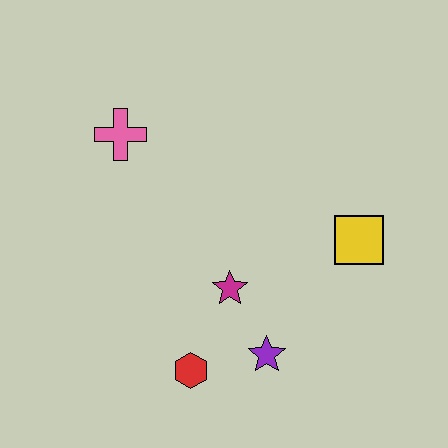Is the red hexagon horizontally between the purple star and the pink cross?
Yes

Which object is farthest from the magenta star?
The pink cross is farthest from the magenta star.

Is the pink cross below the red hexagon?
No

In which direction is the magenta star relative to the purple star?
The magenta star is above the purple star.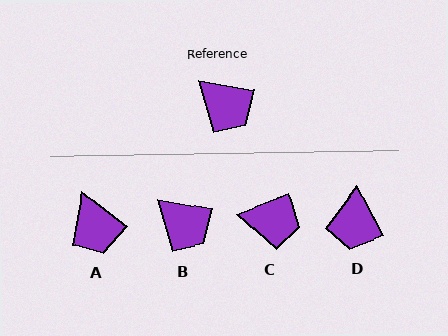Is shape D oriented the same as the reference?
No, it is off by about 54 degrees.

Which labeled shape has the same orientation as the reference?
B.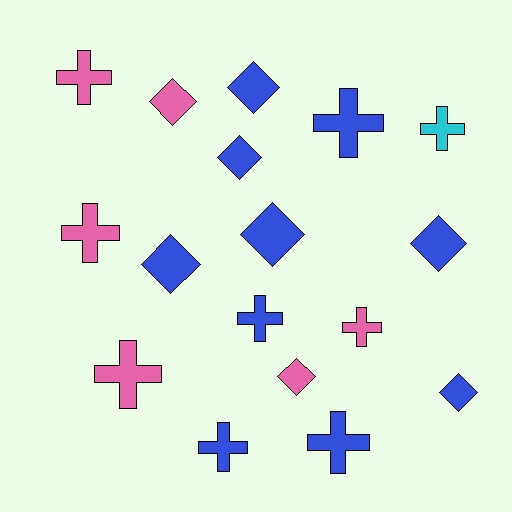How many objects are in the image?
There are 17 objects.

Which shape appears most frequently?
Cross, with 9 objects.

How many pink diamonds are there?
There are 2 pink diamonds.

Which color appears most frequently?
Blue, with 10 objects.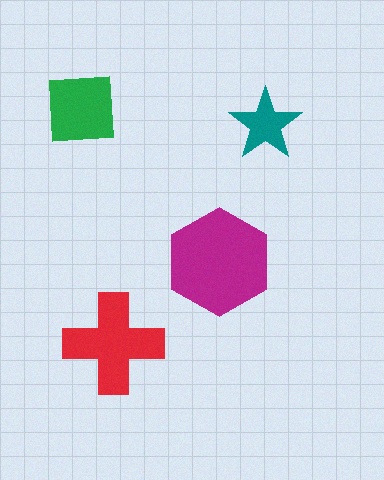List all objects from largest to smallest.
The magenta hexagon, the red cross, the green square, the teal star.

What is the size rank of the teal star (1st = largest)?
4th.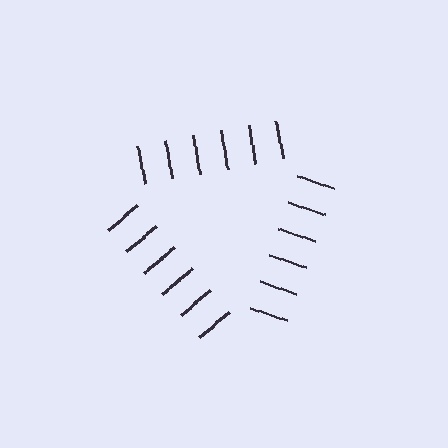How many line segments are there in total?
18 — 6 along each of the 3 edges.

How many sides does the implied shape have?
3 sides — the line-ends trace a triangle.